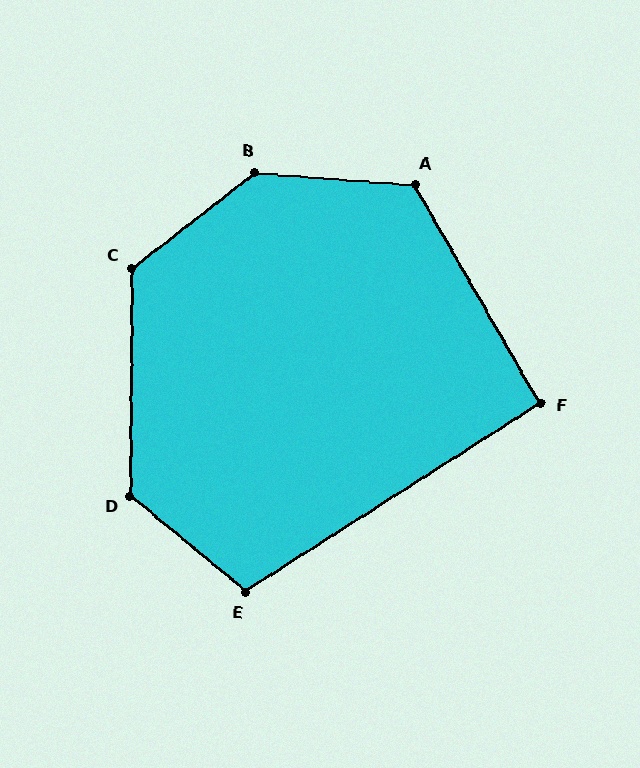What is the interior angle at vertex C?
Approximately 128 degrees (obtuse).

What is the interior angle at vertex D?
Approximately 129 degrees (obtuse).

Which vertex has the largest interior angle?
B, at approximately 138 degrees.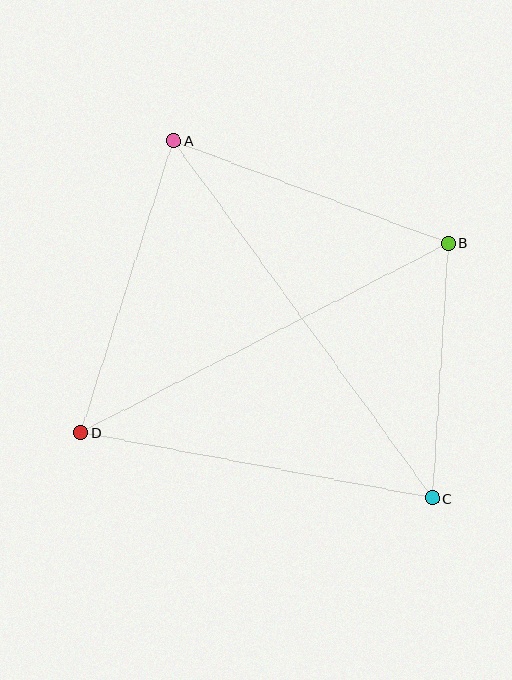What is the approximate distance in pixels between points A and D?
The distance between A and D is approximately 306 pixels.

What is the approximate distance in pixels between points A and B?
The distance between A and B is approximately 293 pixels.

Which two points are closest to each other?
Points B and C are closest to each other.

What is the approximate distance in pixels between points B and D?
The distance between B and D is approximately 413 pixels.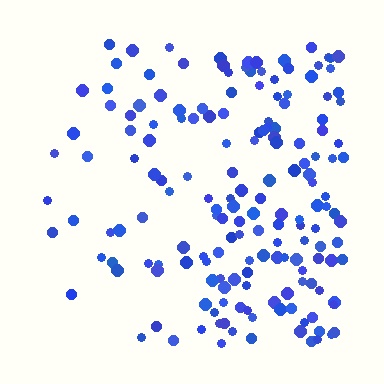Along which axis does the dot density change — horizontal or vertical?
Horizontal.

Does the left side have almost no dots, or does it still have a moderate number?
Still a moderate number, just noticeably fewer than the right.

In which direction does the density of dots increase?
From left to right, with the right side densest.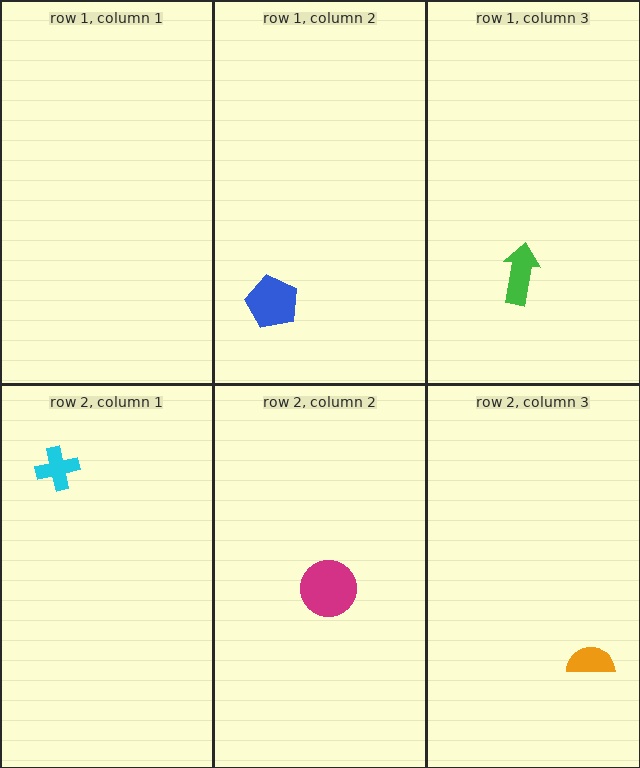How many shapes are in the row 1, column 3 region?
1.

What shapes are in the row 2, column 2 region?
The magenta circle.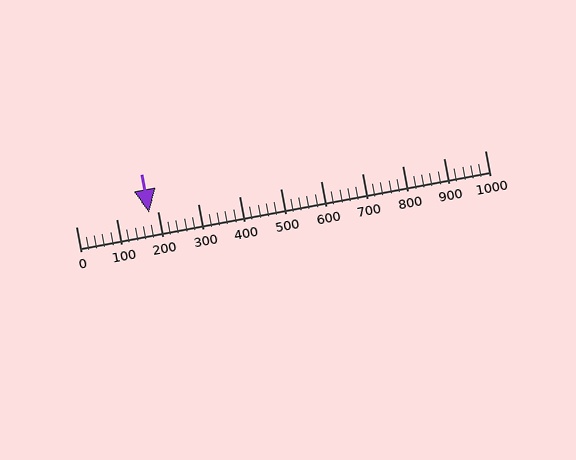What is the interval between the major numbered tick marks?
The major tick marks are spaced 100 units apart.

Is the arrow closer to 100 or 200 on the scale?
The arrow is closer to 200.